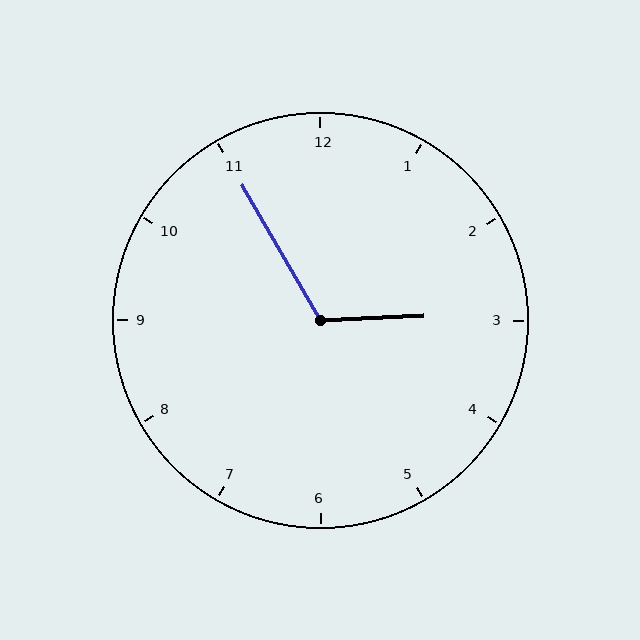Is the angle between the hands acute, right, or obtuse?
It is obtuse.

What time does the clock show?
2:55.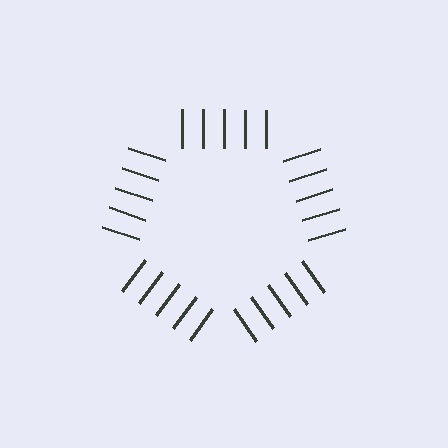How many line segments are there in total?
25 — 5 along each of the 5 edges.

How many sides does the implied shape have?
5 sides — the line-ends trace a pentagon.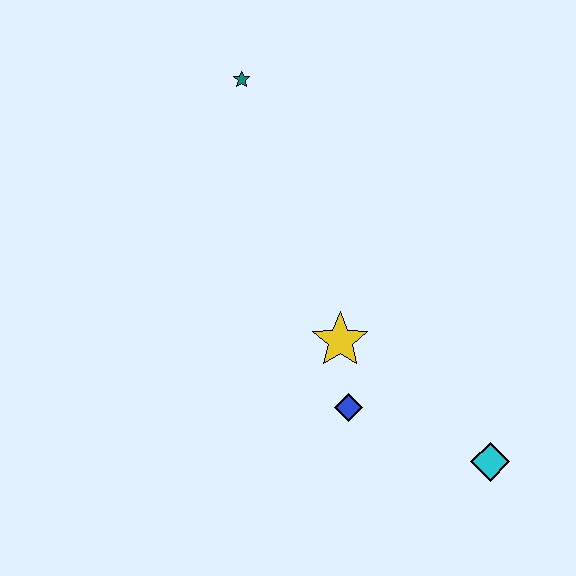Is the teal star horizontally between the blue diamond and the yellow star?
No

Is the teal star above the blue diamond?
Yes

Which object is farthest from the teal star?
The cyan diamond is farthest from the teal star.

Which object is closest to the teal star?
The yellow star is closest to the teal star.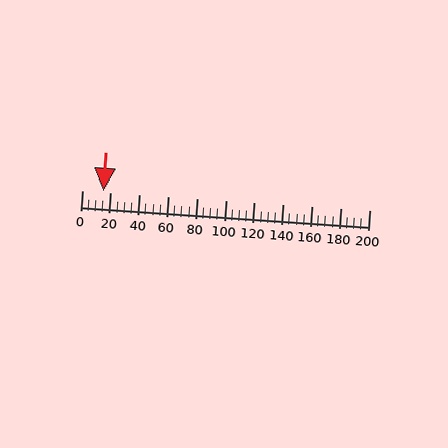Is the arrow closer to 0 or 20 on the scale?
The arrow is closer to 20.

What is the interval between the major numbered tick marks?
The major tick marks are spaced 20 units apart.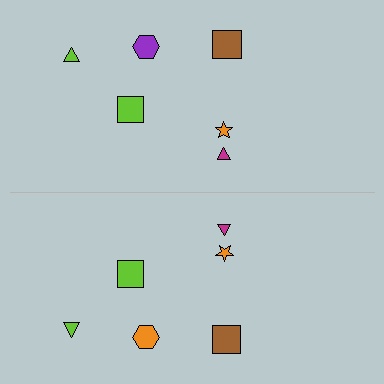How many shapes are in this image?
There are 12 shapes in this image.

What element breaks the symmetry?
The orange hexagon on the bottom side breaks the symmetry — its mirror counterpart is purple.